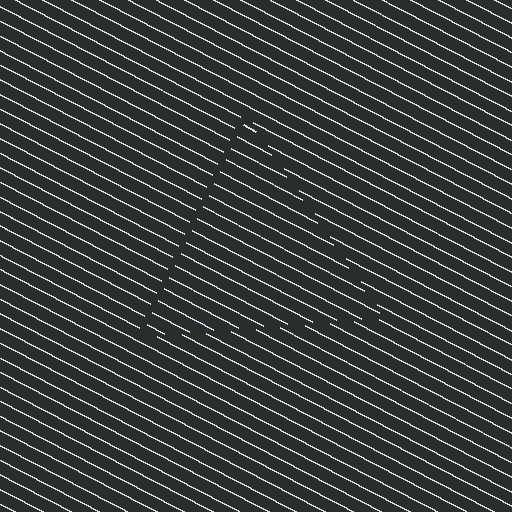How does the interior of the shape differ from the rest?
The interior of the shape contains the same grating, shifted by half a period — the contour is defined by the phase discontinuity where line-ends from the inner and outer gratings abut.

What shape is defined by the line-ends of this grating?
An illusory triangle. The interior of the shape contains the same grating, shifted by half a period — the contour is defined by the phase discontinuity where line-ends from the inner and outer gratings abut.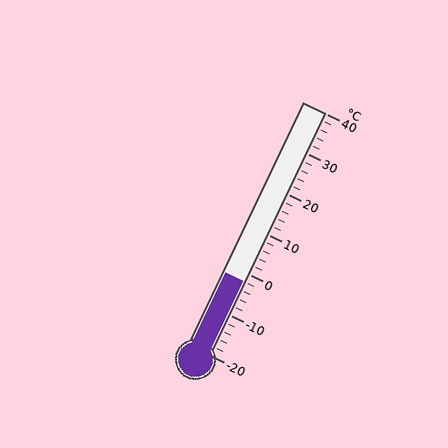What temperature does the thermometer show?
The thermometer shows approximately -2°C.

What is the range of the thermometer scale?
The thermometer scale ranges from -20°C to 40°C.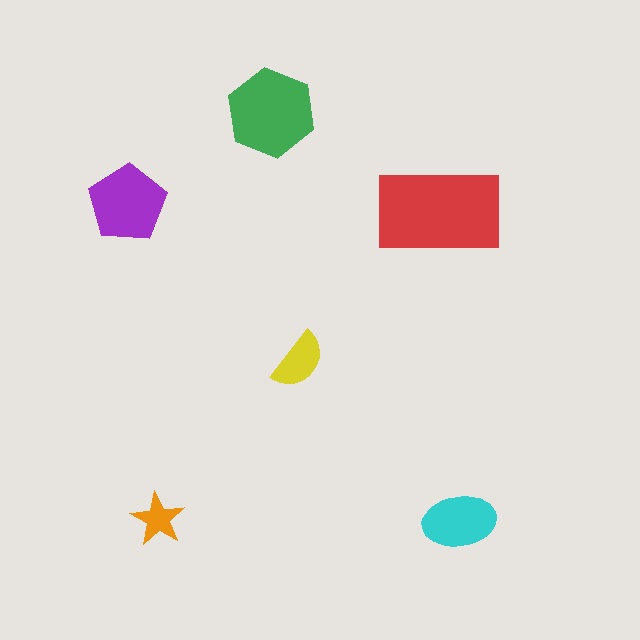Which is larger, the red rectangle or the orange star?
The red rectangle.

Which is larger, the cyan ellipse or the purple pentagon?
The purple pentagon.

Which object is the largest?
The red rectangle.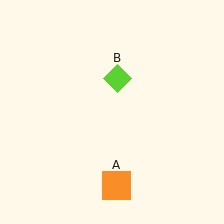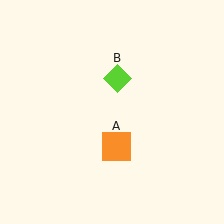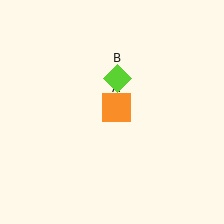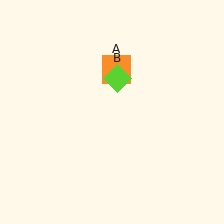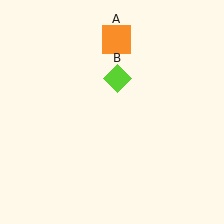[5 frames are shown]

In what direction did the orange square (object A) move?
The orange square (object A) moved up.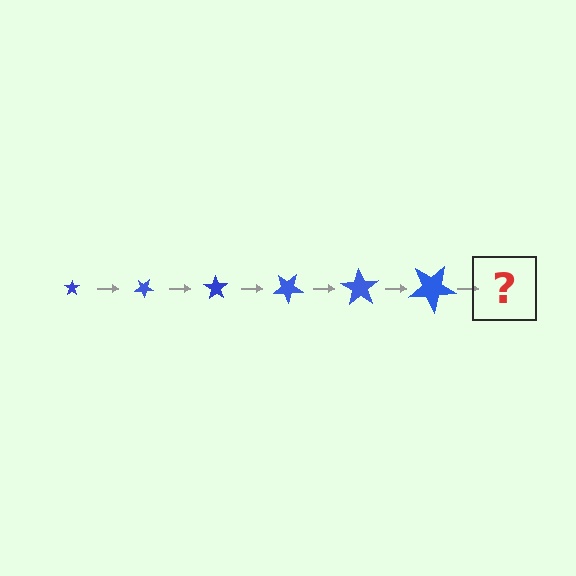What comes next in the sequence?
The next element should be a star, larger than the previous one and rotated 210 degrees from the start.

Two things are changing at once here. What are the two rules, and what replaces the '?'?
The two rules are that the star grows larger each step and it rotates 35 degrees each step. The '?' should be a star, larger than the previous one and rotated 210 degrees from the start.